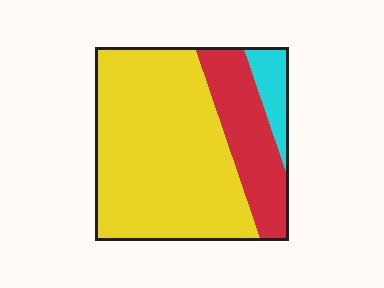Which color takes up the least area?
Cyan, at roughly 10%.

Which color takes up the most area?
Yellow, at roughly 70%.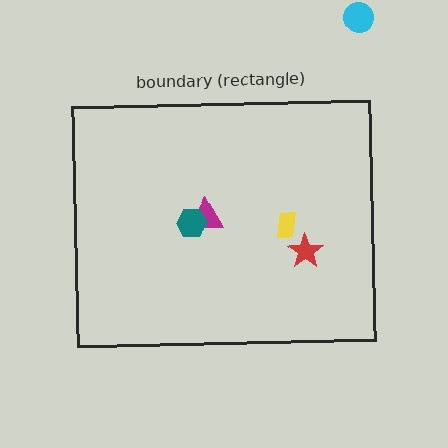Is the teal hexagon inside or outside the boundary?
Inside.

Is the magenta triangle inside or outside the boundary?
Inside.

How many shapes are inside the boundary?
4 inside, 1 outside.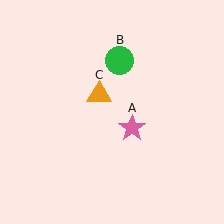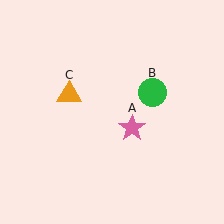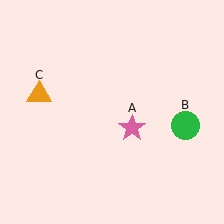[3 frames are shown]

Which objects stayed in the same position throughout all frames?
Pink star (object A) remained stationary.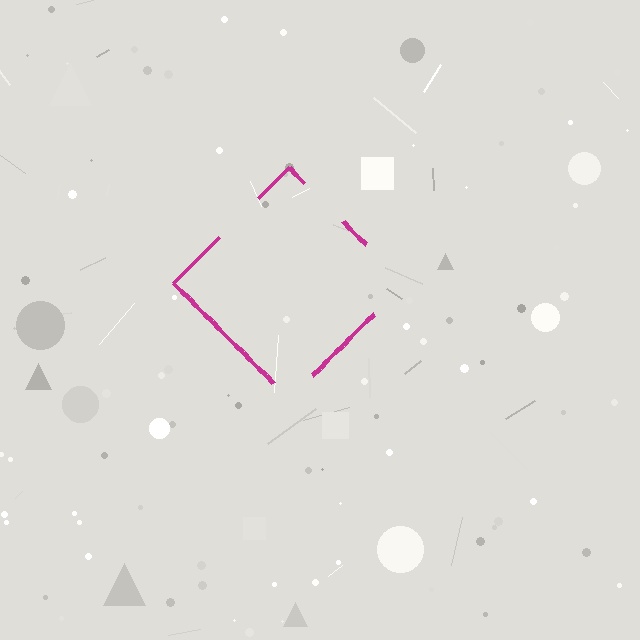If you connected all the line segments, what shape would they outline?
They would outline a diamond.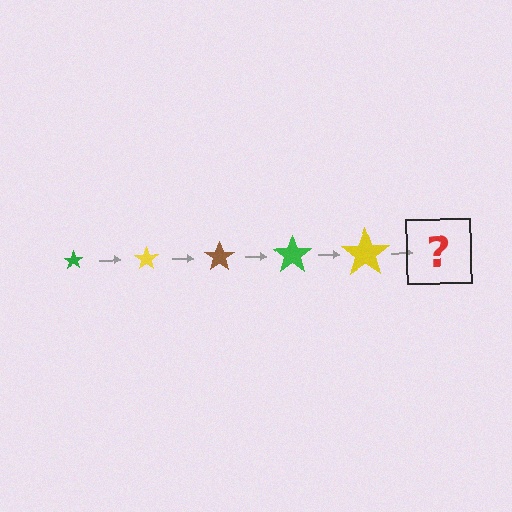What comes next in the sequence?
The next element should be a brown star, larger than the previous one.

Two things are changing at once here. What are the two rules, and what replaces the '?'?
The two rules are that the star grows larger each step and the color cycles through green, yellow, and brown. The '?' should be a brown star, larger than the previous one.